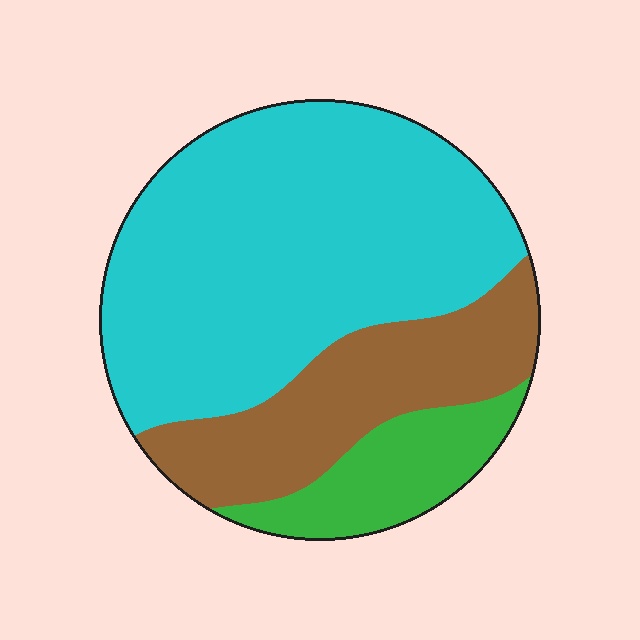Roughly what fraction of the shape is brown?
Brown covers about 25% of the shape.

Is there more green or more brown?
Brown.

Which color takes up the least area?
Green, at roughly 15%.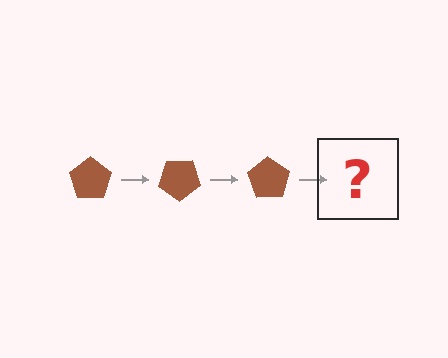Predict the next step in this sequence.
The next step is a brown pentagon rotated 105 degrees.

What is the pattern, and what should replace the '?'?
The pattern is that the pentagon rotates 35 degrees each step. The '?' should be a brown pentagon rotated 105 degrees.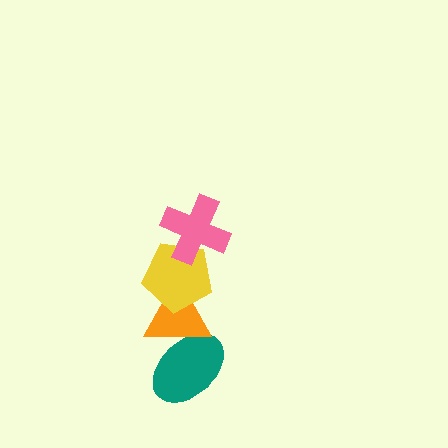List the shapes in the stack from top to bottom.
From top to bottom: the pink cross, the yellow pentagon, the orange triangle, the teal ellipse.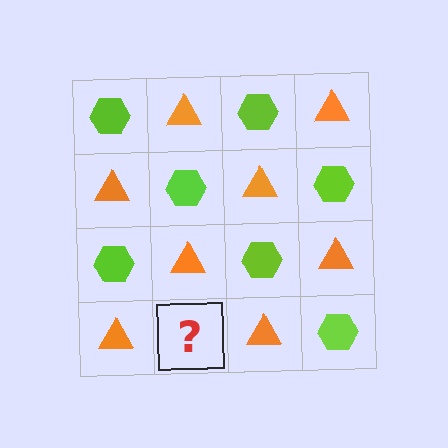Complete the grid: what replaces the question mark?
The question mark should be replaced with a lime hexagon.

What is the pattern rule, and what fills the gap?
The rule is that it alternates lime hexagon and orange triangle in a checkerboard pattern. The gap should be filled with a lime hexagon.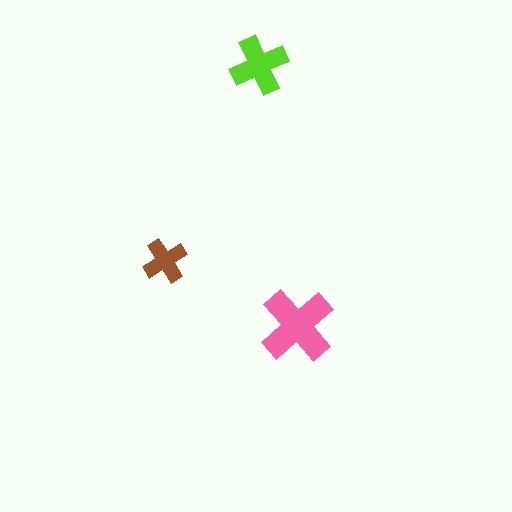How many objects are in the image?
There are 3 objects in the image.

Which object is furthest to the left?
The brown cross is leftmost.